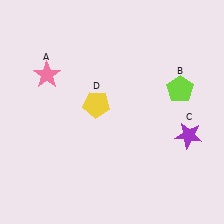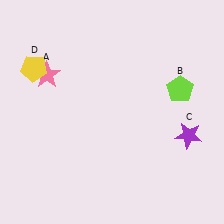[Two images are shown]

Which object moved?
The yellow pentagon (D) moved left.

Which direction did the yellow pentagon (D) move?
The yellow pentagon (D) moved left.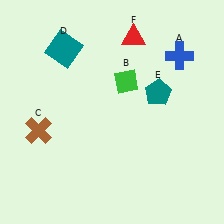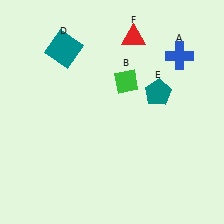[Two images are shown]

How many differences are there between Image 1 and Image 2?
There is 1 difference between the two images.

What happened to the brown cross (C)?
The brown cross (C) was removed in Image 2. It was in the bottom-left area of Image 1.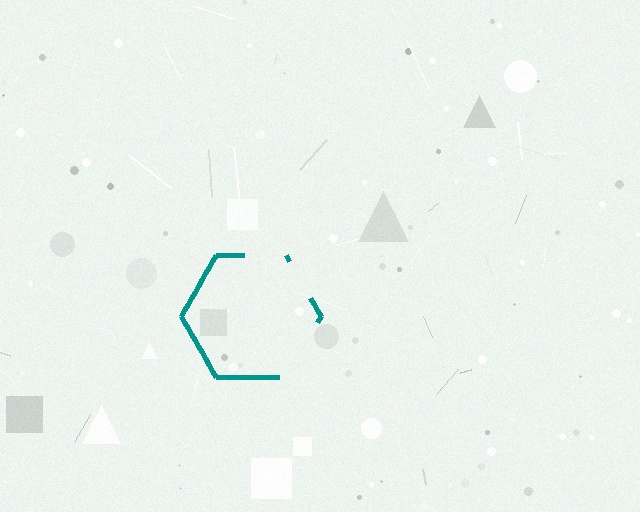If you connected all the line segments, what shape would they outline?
They would outline a hexagon.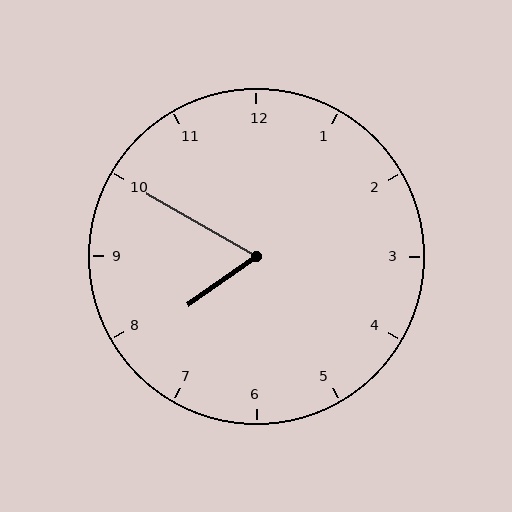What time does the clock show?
7:50.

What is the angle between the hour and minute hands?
Approximately 65 degrees.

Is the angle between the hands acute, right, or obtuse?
It is acute.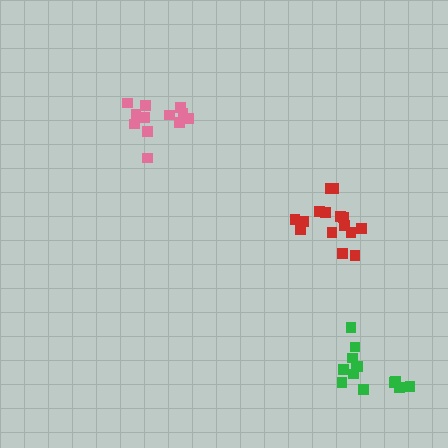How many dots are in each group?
Group 1: 12 dots, Group 2: 15 dots, Group 3: 13 dots (40 total).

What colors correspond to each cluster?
The clusters are colored: pink, red, green.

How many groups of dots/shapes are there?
There are 3 groups.